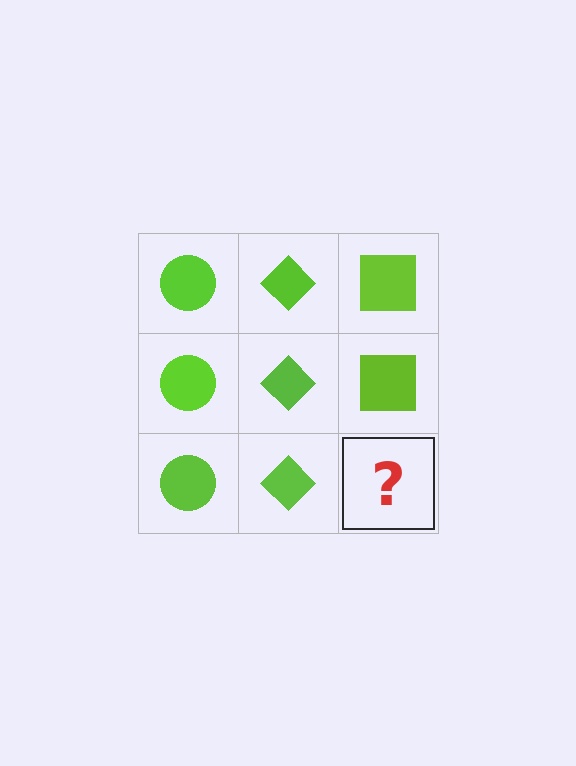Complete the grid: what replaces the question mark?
The question mark should be replaced with a lime square.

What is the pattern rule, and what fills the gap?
The rule is that each column has a consistent shape. The gap should be filled with a lime square.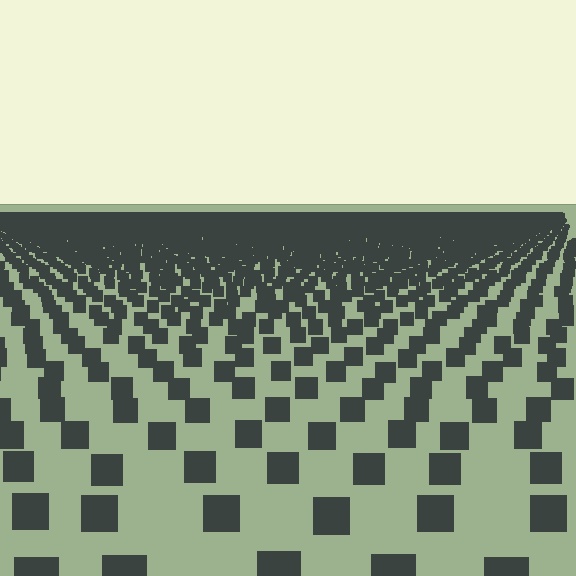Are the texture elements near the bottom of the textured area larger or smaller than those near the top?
Larger. Near the bottom, elements are closer to the viewer and appear at a bigger on-screen size.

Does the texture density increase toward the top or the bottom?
Density increases toward the top.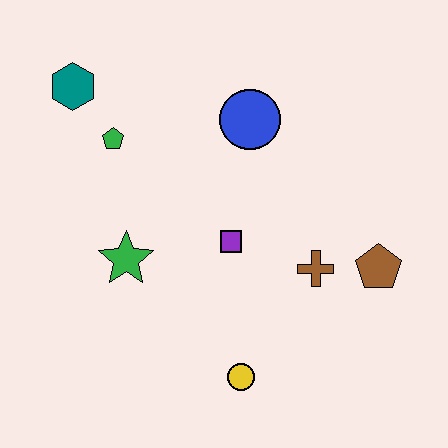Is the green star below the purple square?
Yes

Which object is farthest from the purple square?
The teal hexagon is farthest from the purple square.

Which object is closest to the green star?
The purple square is closest to the green star.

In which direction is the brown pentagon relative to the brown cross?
The brown pentagon is to the right of the brown cross.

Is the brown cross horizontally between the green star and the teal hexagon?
No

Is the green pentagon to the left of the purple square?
Yes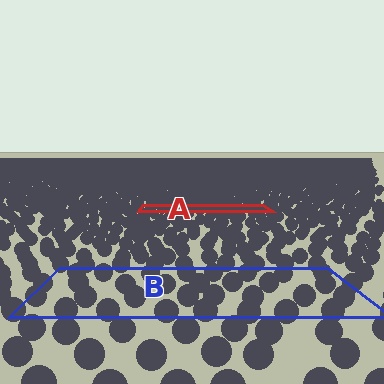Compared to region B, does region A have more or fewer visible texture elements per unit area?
Region A has more texture elements per unit area — they are packed more densely because it is farther away.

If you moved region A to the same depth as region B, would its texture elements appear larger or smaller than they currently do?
They would appear larger. At a closer depth, the same texture elements are projected at a bigger on-screen size.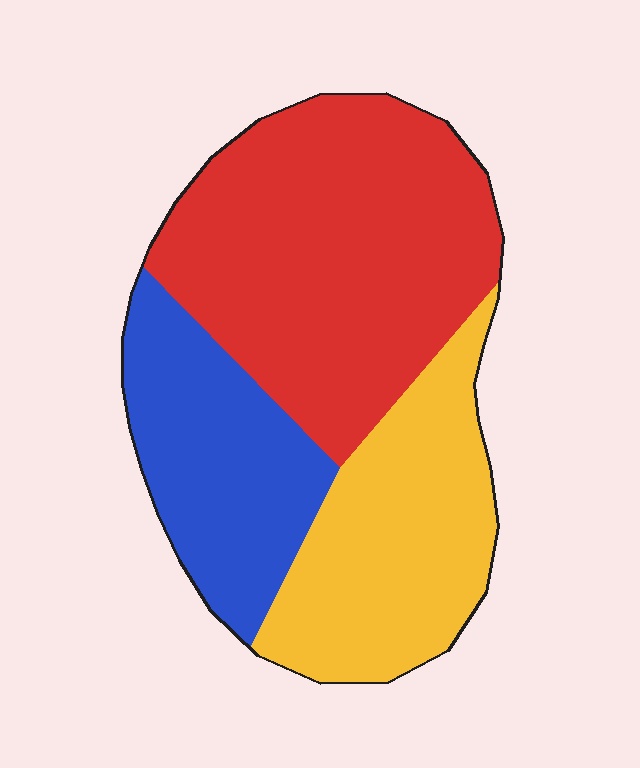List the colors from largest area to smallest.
From largest to smallest: red, yellow, blue.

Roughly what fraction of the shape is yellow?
Yellow covers 29% of the shape.